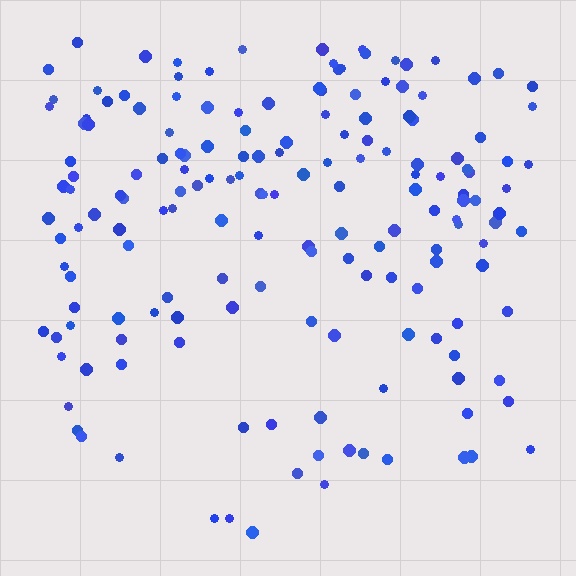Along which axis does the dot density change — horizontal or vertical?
Vertical.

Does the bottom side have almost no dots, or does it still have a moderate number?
Still a moderate number, just noticeably fewer than the top.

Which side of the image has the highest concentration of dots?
The top.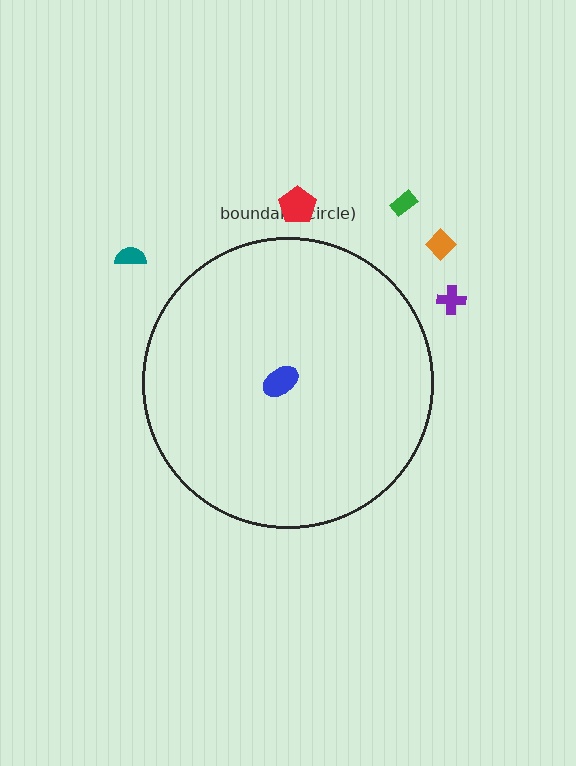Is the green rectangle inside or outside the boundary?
Outside.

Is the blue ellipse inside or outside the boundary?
Inside.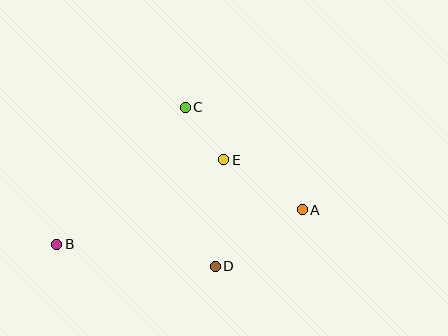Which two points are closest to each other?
Points C and E are closest to each other.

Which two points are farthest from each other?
Points A and B are farthest from each other.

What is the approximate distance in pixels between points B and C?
The distance between B and C is approximately 188 pixels.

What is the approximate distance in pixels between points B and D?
The distance between B and D is approximately 160 pixels.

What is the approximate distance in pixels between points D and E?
The distance between D and E is approximately 107 pixels.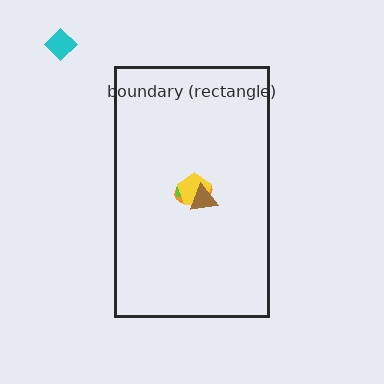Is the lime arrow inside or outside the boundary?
Inside.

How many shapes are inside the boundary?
4 inside, 1 outside.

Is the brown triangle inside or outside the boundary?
Inside.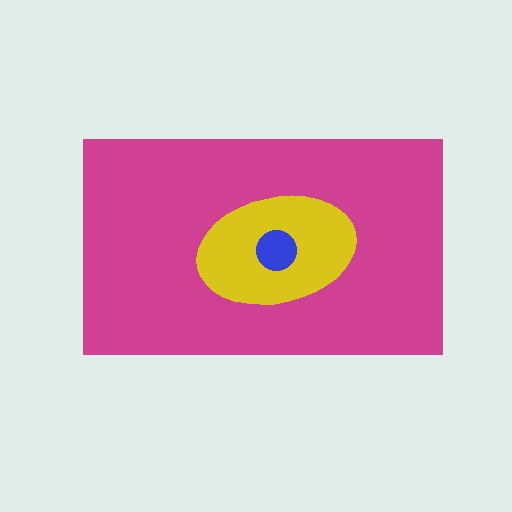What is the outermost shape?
The magenta rectangle.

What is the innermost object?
The blue circle.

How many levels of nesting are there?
3.